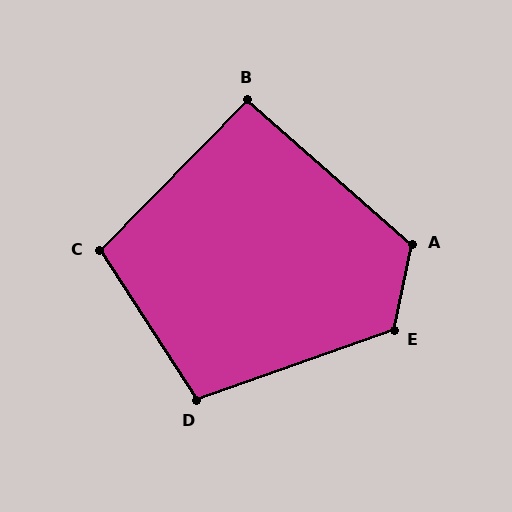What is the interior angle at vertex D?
Approximately 103 degrees (obtuse).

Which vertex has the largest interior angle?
E, at approximately 122 degrees.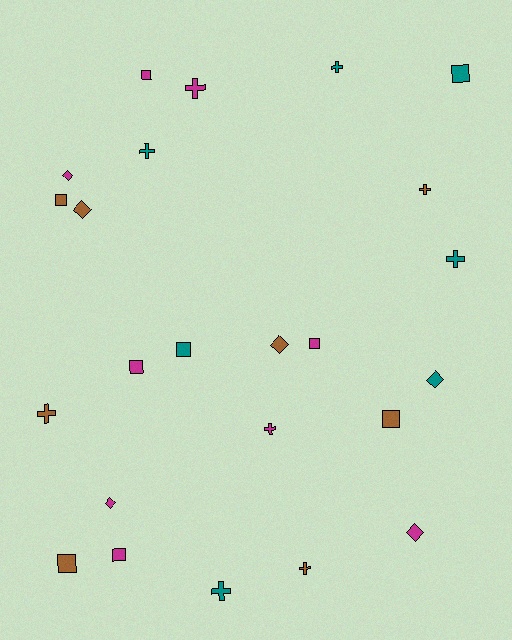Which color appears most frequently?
Magenta, with 9 objects.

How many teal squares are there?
There are 2 teal squares.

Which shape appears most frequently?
Square, with 9 objects.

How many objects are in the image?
There are 24 objects.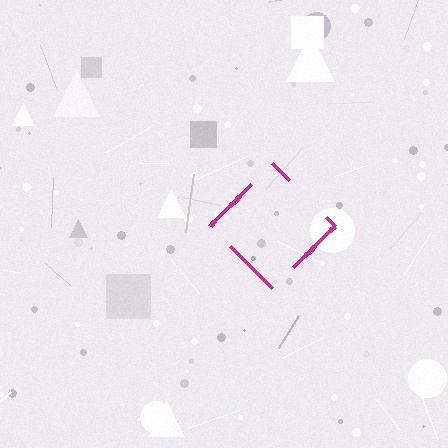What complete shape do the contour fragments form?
The contour fragments form a diamond.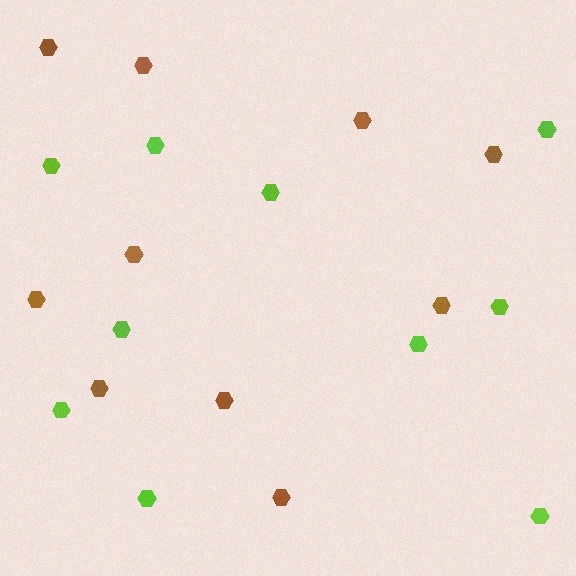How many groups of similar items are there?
There are 2 groups: one group of brown hexagons (10) and one group of lime hexagons (10).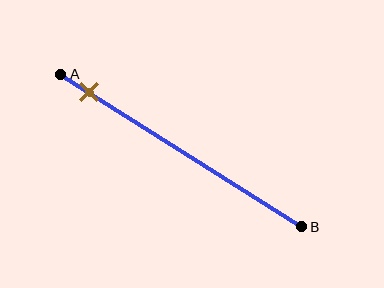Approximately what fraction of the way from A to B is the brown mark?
The brown mark is approximately 10% of the way from A to B.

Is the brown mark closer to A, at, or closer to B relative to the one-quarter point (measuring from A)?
The brown mark is closer to point A than the one-quarter point of segment AB.